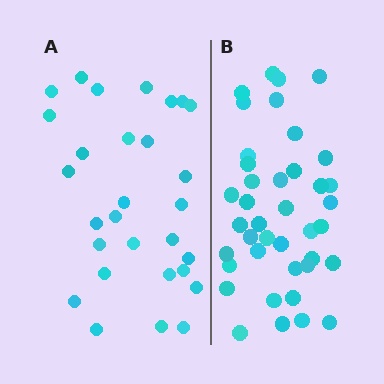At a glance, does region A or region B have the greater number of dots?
Region B (the right region) has more dots.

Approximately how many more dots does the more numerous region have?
Region B has roughly 12 or so more dots than region A.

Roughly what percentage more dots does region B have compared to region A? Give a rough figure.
About 40% more.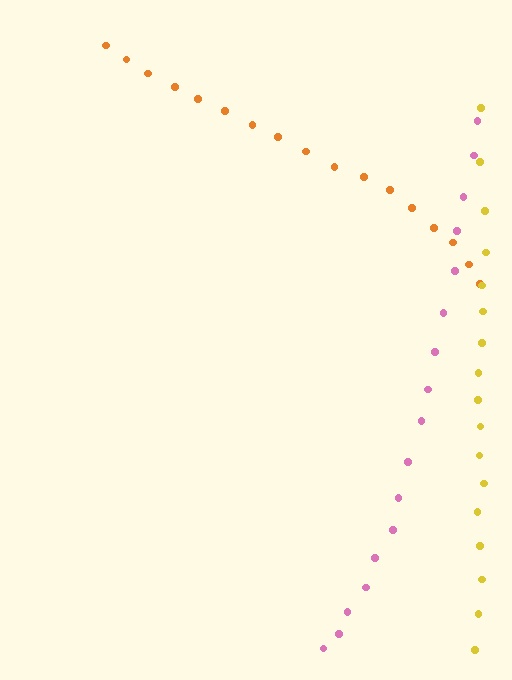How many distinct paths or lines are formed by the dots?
There are 3 distinct paths.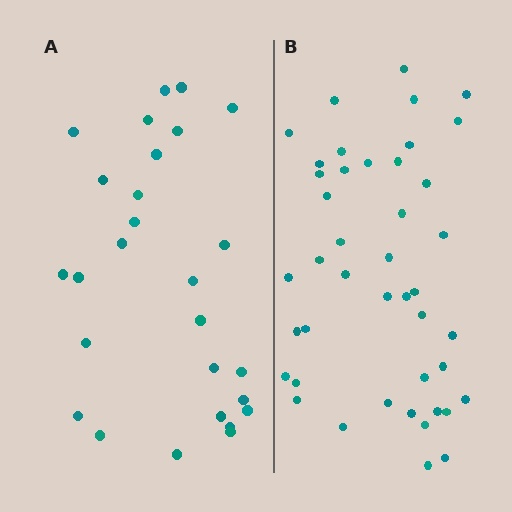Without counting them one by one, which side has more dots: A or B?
Region B (the right region) has more dots.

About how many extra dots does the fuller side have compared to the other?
Region B has approximately 15 more dots than region A.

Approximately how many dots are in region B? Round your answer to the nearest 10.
About 40 dots. (The exact count is 43, which rounds to 40.)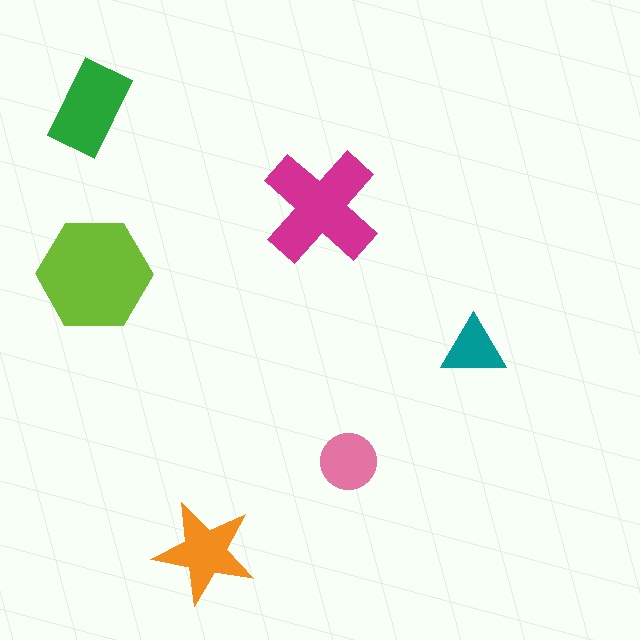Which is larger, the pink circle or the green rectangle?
The green rectangle.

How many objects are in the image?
There are 6 objects in the image.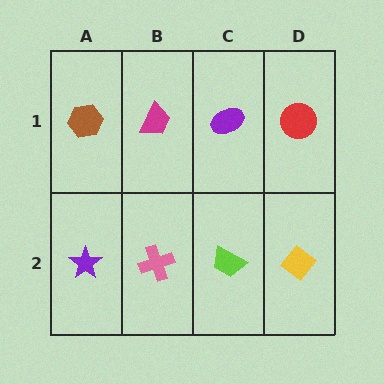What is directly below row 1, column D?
A yellow diamond.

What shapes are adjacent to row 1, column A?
A purple star (row 2, column A), a magenta trapezoid (row 1, column B).